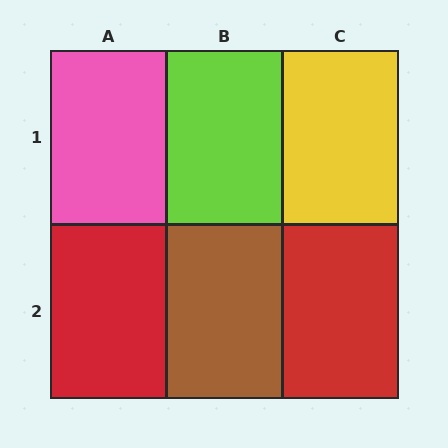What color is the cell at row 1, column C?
Yellow.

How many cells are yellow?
1 cell is yellow.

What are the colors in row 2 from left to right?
Red, brown, red.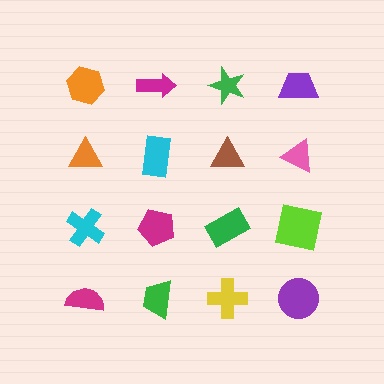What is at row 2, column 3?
A brown triangle.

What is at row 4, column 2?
A green trapezoid.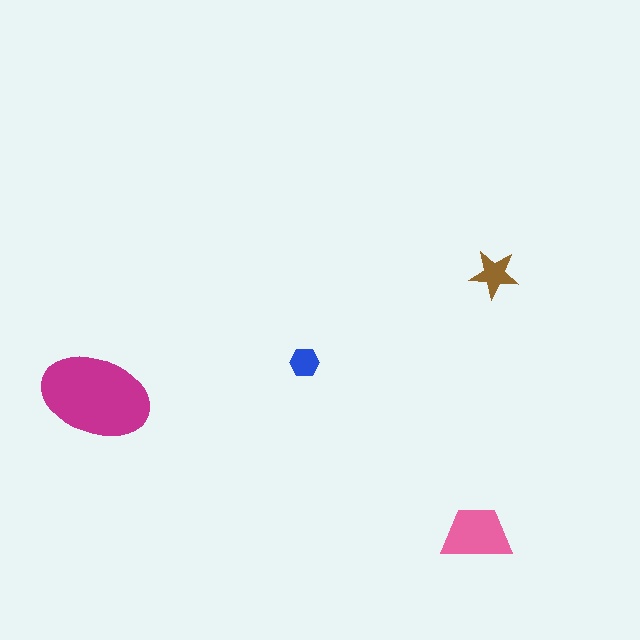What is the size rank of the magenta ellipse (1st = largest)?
1st.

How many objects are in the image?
There are 4 objects in the image.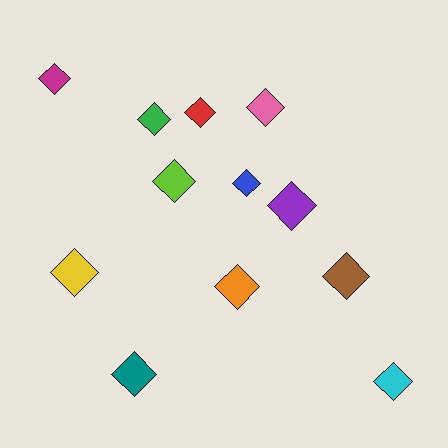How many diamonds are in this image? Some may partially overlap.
There are 12 diamonds.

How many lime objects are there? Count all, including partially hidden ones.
There is 1 lime object.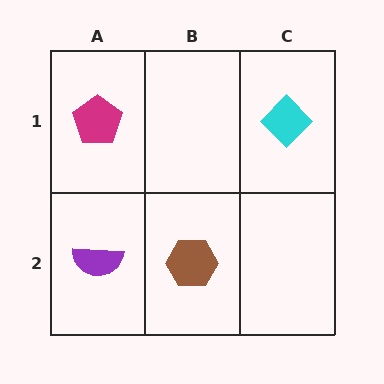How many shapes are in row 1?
2 shapes.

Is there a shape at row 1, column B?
No, that cell is empty.